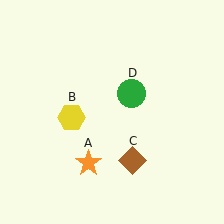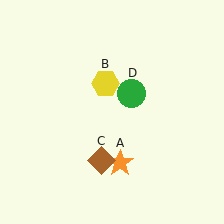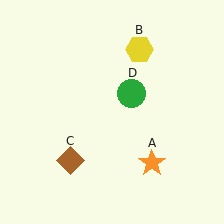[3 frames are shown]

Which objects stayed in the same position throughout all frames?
Green circle (object D) remained stationary.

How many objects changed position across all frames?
3 objects changed position: orange star (object A), yellow hexagon (object B), brown diamond (object C).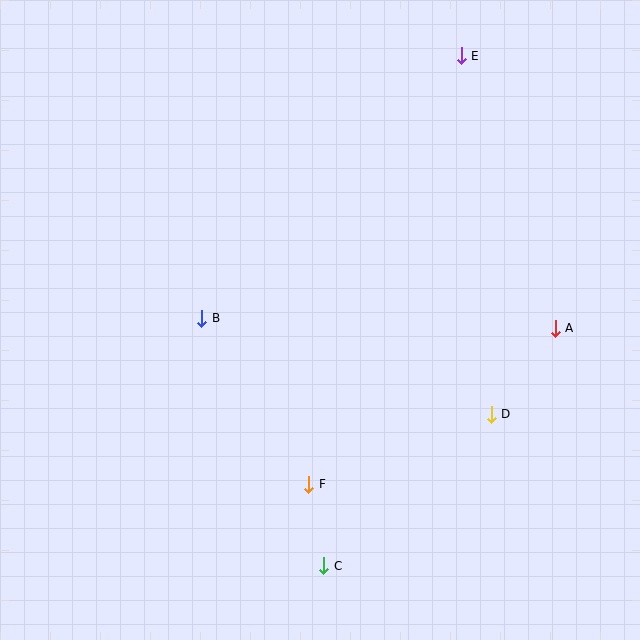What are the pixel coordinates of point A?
Point A is at (555, 328).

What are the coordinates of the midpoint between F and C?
The midpoint between F and C is at (316, 525).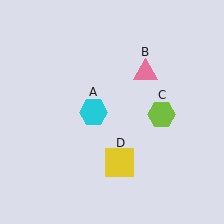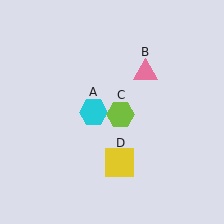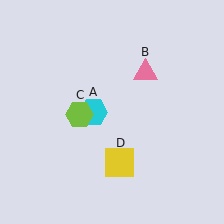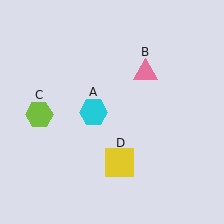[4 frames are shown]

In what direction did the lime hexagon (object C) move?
The lime hexagon (object C) moved left.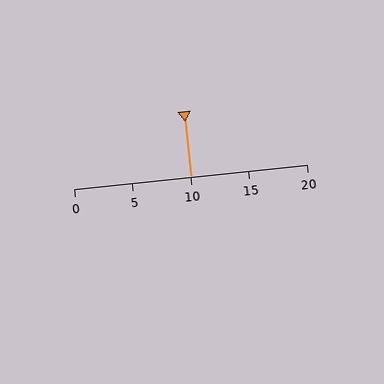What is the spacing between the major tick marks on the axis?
The major ticks are spaced 5 apart.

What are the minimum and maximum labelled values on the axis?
The axis runs from 0 to 20.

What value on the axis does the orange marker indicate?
The marker indicates approximately 10.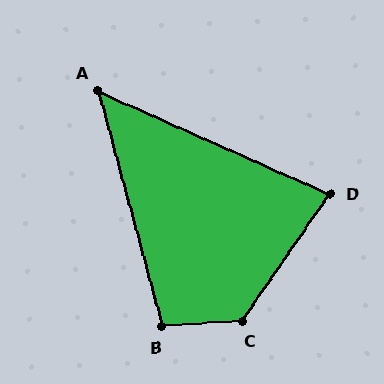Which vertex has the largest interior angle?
C, at approximately 129 degrees.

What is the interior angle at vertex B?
Approximately 101 degrees (obtuse).